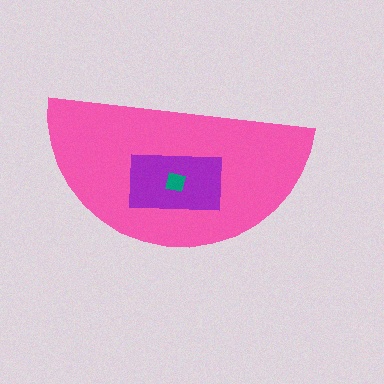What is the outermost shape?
The pink semicircle.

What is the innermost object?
The teal square.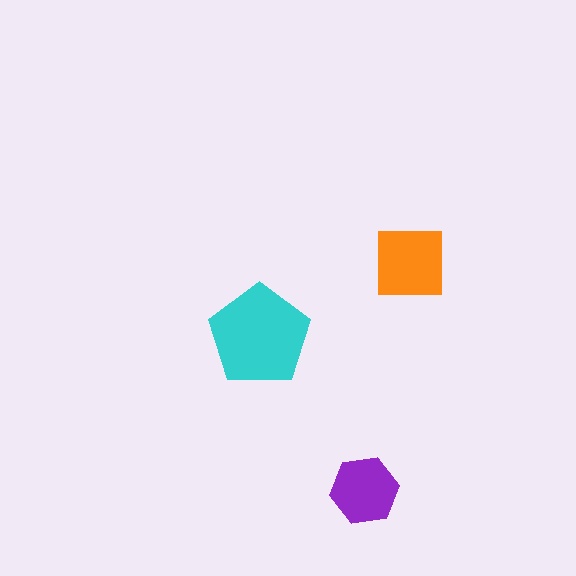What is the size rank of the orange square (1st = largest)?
2nd.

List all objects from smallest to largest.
The purple hexagon, the orange square, the cyan pentagon.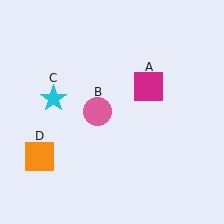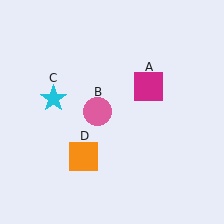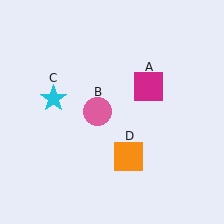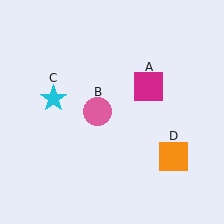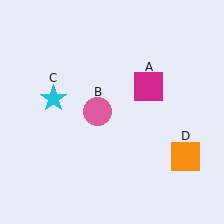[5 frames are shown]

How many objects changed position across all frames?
1 object changed position: orange square (object D).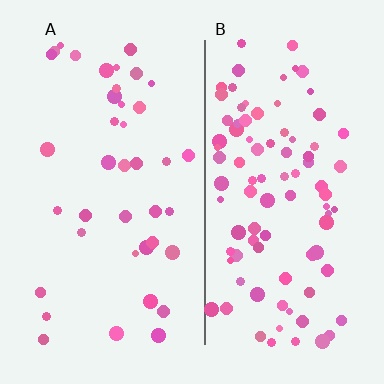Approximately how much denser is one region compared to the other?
Approximately 2.4× — region B over region A.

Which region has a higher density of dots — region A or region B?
B (the right).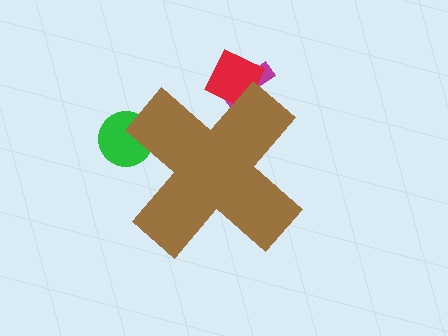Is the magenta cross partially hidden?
Yes, the magenta cross is partially hidden behind the brown cross.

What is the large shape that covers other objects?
A brown cross.